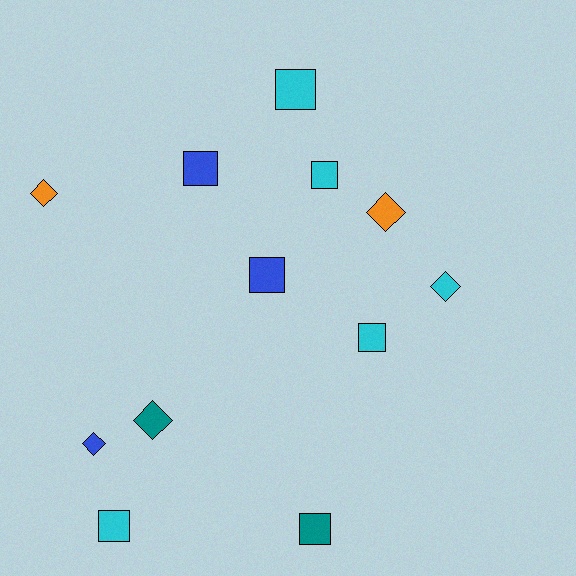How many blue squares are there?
There are 2 blue squares.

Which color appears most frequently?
Cyan, with 5 objects.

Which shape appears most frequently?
Square, with 7 objects.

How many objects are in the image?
There are 12 objects.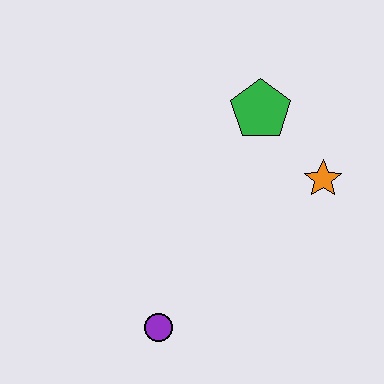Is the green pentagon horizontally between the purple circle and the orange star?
Yes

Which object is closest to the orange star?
The green pentagon is closest to the orange star.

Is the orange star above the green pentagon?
No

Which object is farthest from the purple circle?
The green pentagon is farthest from the purple circle.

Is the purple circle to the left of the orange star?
Yes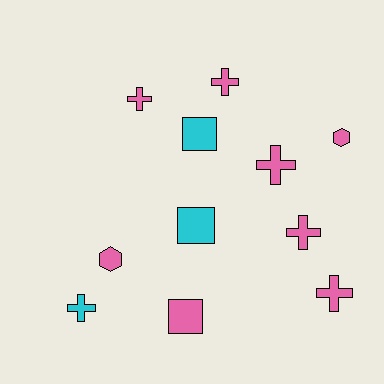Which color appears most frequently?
Pink, with 8 objects.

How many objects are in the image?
There are 11 objects.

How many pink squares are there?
There is 1 pink square.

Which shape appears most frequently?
Cross, with 6 objects.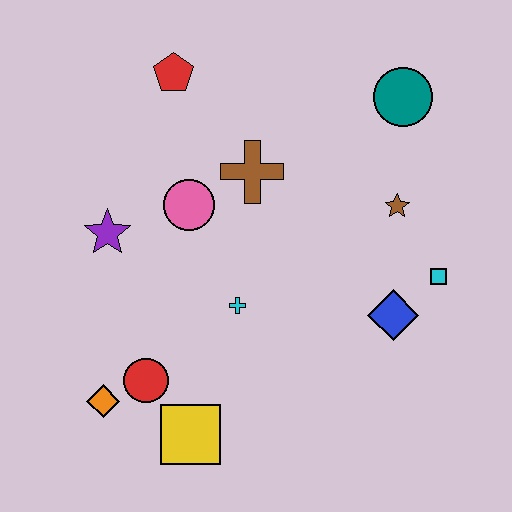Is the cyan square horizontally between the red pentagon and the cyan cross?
No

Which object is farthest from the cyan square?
The orange diamond is farthest from the cyan square.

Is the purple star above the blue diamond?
Yes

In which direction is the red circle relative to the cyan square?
The red circle is to the left of the cyan square.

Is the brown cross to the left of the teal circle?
Yes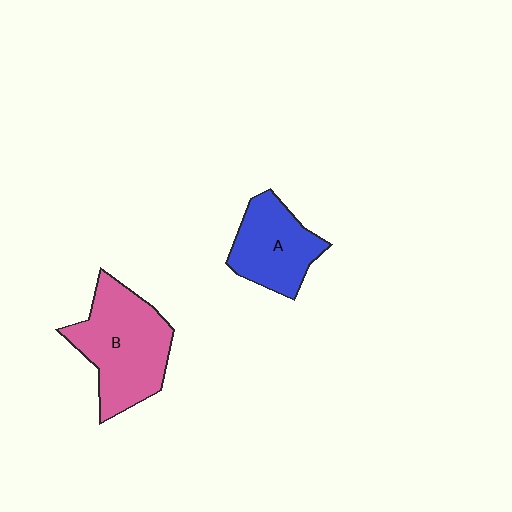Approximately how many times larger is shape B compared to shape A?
Approximately 1.4 times.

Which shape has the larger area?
Shape B (pink).